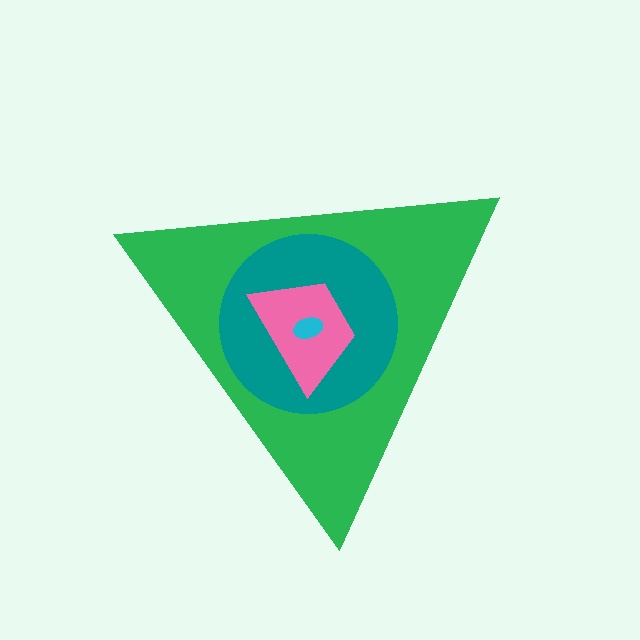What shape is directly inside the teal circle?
The pink trapezoid.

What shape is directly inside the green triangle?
The teal circle.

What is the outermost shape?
The green triangle.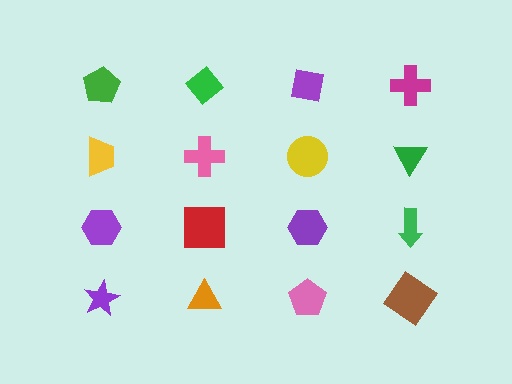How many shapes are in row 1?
4 shapes.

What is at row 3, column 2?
A red square.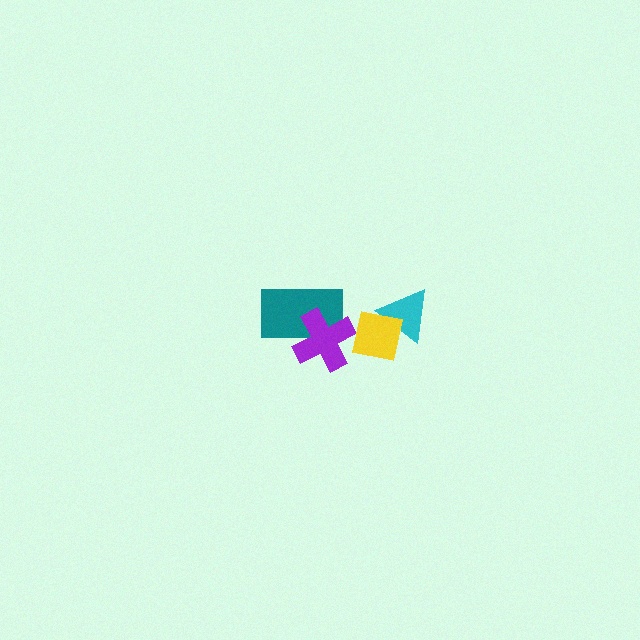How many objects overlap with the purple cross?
2 objects overlap with the purple cross.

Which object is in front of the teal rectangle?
The purple cross is in front of the teal rectangle.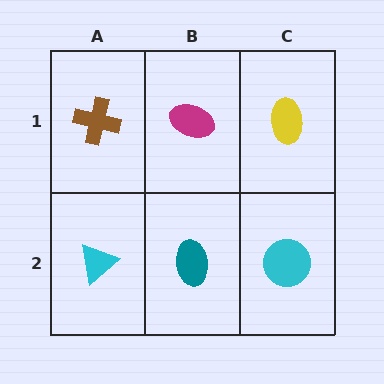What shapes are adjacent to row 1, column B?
A teal ellipse (row 2, column B), a brown cross (row 1, column A), a yellow ellipse (row 1, column C).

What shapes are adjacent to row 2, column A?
A brown cross (row 1, column A), a teal ellipse (row 2, column B).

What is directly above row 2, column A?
A brown cross.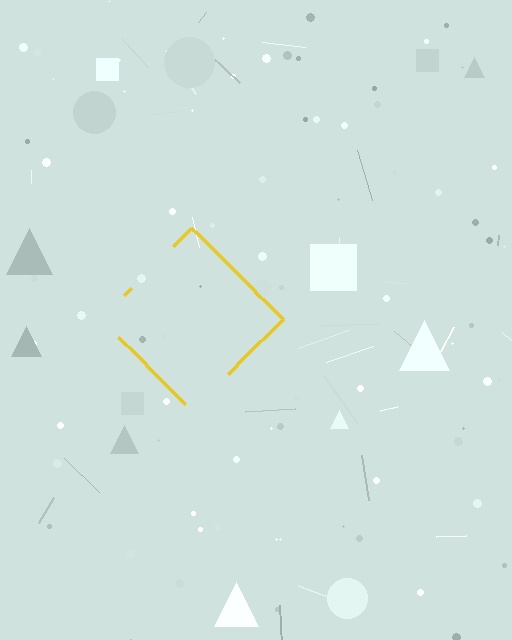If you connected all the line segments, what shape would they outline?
They would outline a diamond.